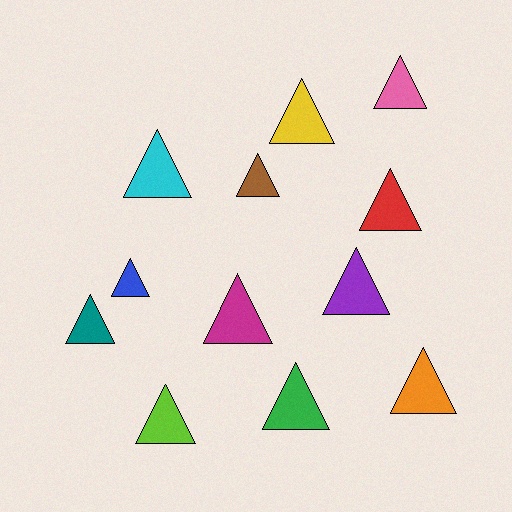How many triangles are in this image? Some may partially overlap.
There are 12 triangles.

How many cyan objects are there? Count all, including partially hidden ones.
There is 1 cyan object.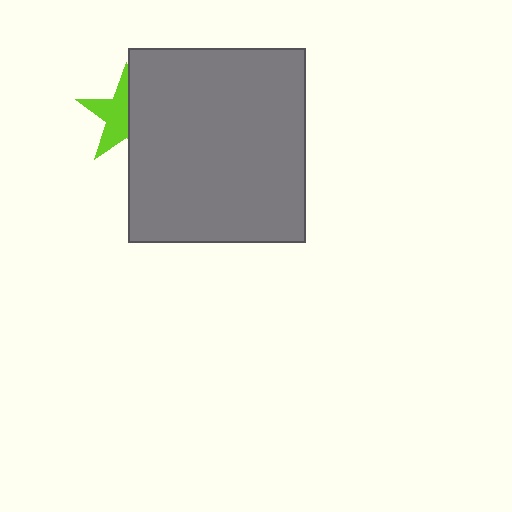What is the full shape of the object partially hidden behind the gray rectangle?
The partially hidden object is a lime star.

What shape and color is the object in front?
The object in front is a gray rectangle.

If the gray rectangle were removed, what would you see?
You would see the complete lime star.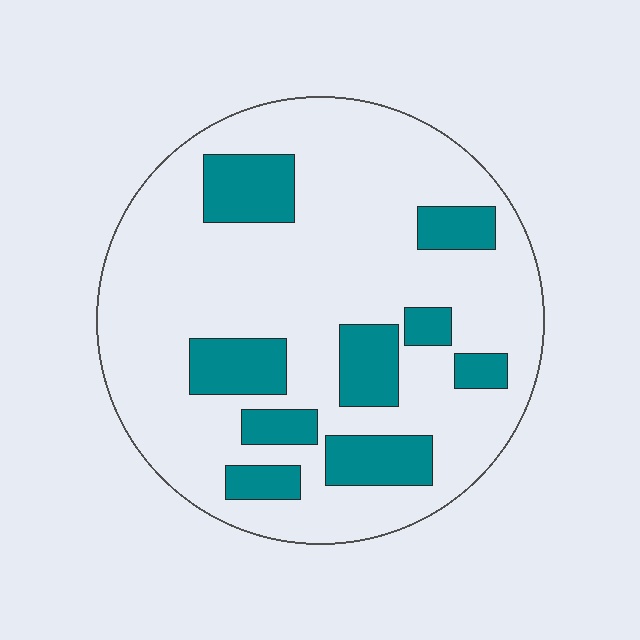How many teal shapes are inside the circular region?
9.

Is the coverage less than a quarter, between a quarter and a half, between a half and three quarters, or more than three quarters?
Less than a quarter.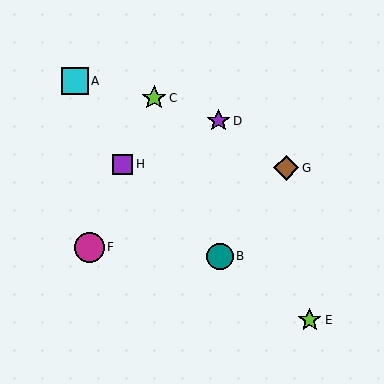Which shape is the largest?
The magenta circle (labeled F) is the largest.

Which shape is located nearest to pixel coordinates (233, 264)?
The teal circle (labeled B) at (220, 256) is nearest to that location.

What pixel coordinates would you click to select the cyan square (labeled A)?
Click at (75, 81) to select the cyan square A.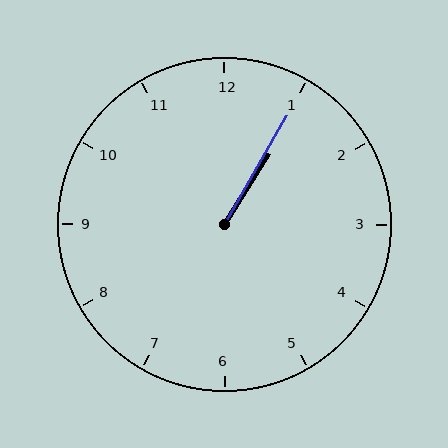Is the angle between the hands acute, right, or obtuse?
It is acute.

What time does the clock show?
1:05.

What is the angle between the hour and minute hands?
Approximately 2 degrees.